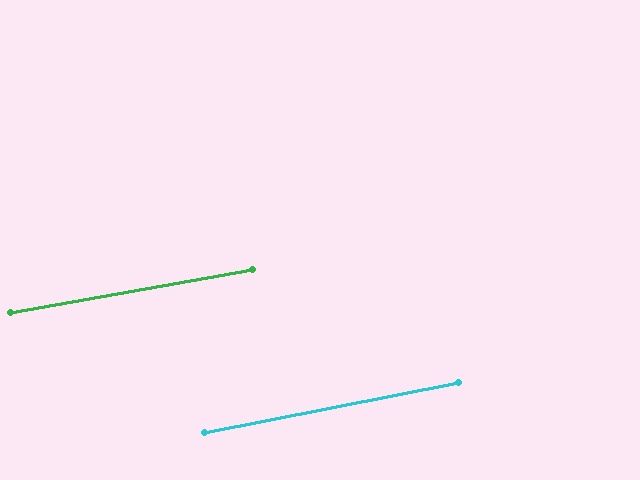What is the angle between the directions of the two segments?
Approximately 1 degree.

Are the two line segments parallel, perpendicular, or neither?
Parallel — their directions differ by only 0.8°.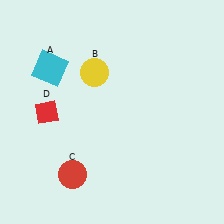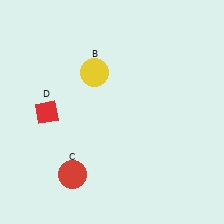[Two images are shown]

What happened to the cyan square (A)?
The cyan square (A) was removed in Image 2. It was in the top-left area of Image 1.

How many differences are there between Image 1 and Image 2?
There is 1 difference between the two images.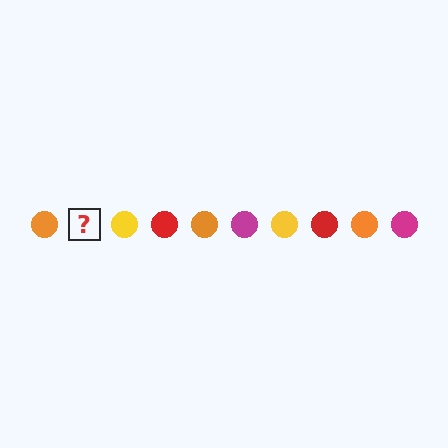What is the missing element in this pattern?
The missing element is a magenta circle.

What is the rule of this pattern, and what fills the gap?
The rule is that the pattern cycles through orange, magenta, yellow, red circles. The gap should be filled with a magenta circle.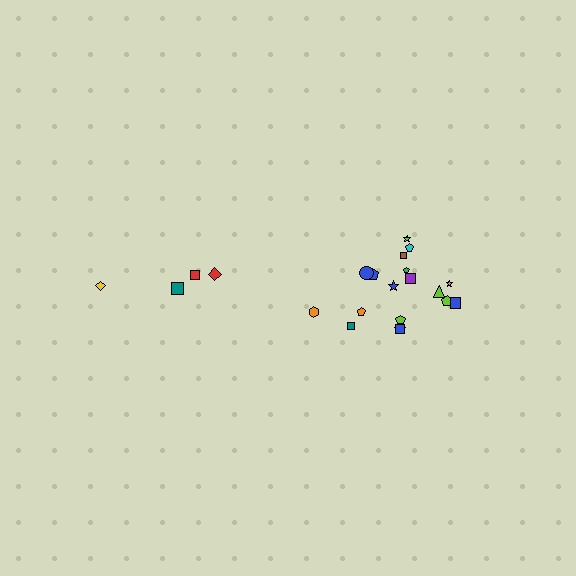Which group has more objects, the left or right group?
The right group.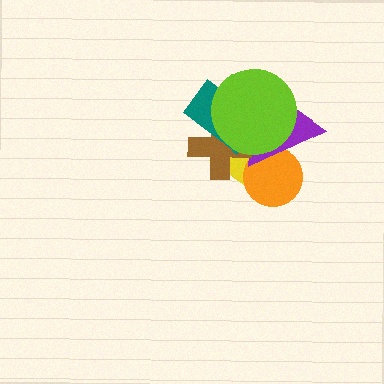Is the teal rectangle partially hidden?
Yes, it is partially covered by another shape.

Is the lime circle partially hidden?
No, no other shape covers it.